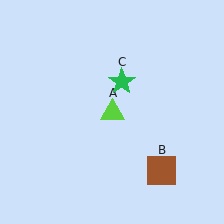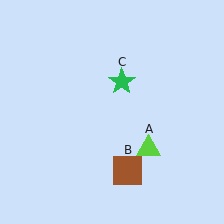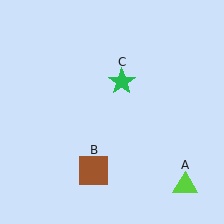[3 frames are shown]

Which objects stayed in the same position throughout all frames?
Green star (object C) remained stationary.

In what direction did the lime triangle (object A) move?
The lime triangle (object A) moved down and to the right.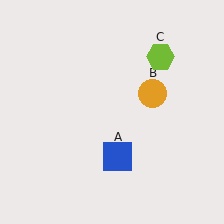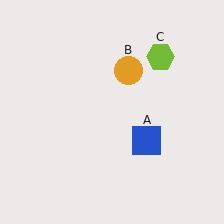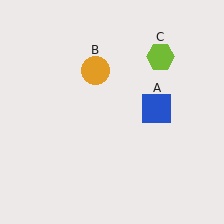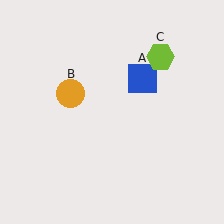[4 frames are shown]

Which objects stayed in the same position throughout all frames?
Lime hexagon (object C) remained stationary.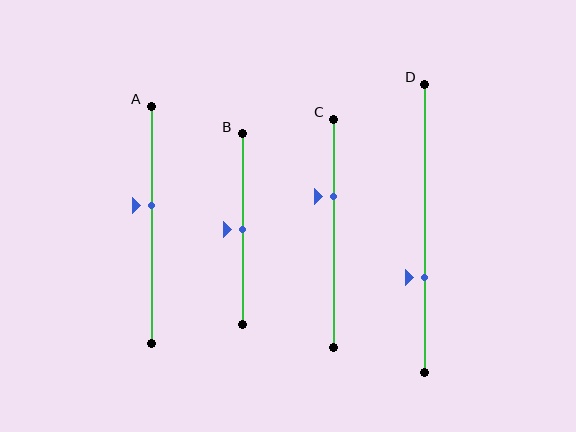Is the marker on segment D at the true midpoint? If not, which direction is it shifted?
No, the marker on segment D is shifted downward by about 17% of the segment length.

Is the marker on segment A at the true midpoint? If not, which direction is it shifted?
No, the marker on segment A is shifted upward by about 8% of the segment length.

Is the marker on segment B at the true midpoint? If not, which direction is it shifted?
Yes, the marker on segment B is at the true midpoint.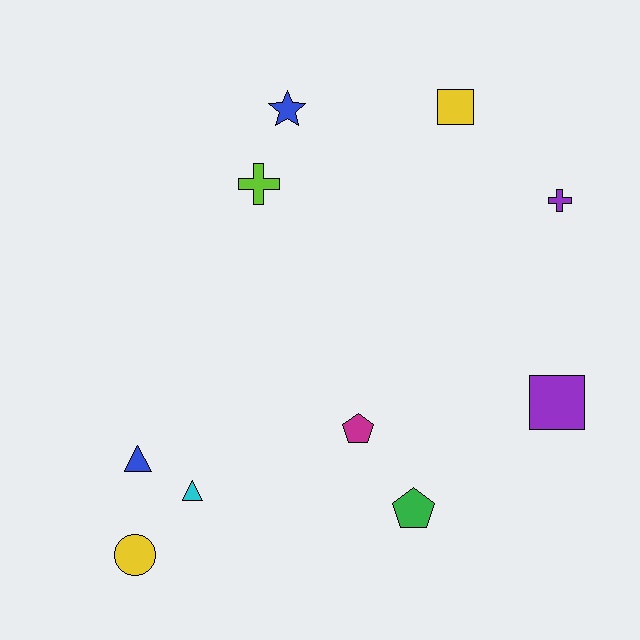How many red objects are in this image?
There are no red objects.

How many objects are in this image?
There are 10 objects.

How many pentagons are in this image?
There are 2 pentagons.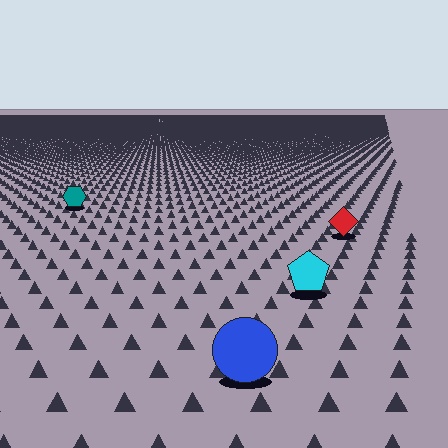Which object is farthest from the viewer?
The teal hexagon is farthest from the viewer. It appears smaller and the ground texture around it is denser.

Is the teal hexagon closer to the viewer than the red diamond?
No. The red diamond is closer — you can tell from the texture gradient: the ground texture is coarser near it.